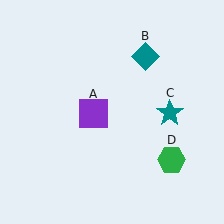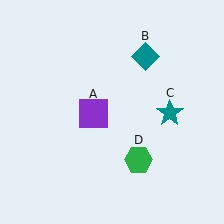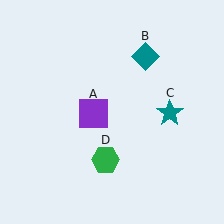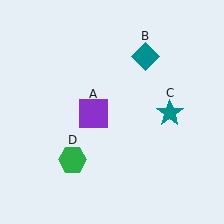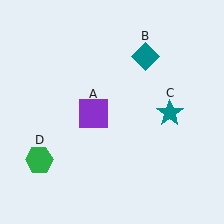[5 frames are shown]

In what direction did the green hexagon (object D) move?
The green hexagon (object D) moved left.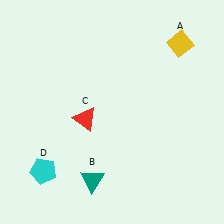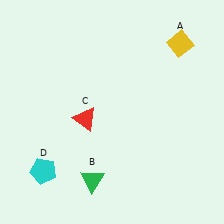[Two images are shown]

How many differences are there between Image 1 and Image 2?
There is 1 difference between the two images.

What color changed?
The triangle (B) changed from teal in Image 1 to green in Image 2.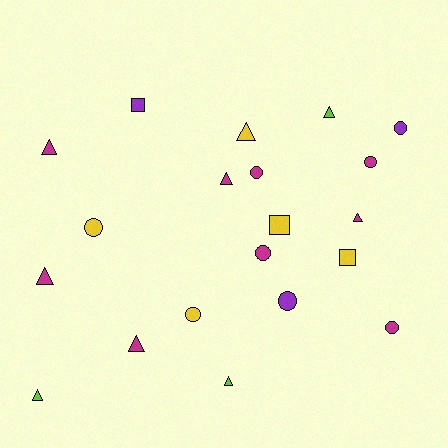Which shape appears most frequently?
Triangle, with 9 objects.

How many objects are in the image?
There are 20 objects.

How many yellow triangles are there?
There is 1 yellow triangle.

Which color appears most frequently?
Magenta, with 9 objects.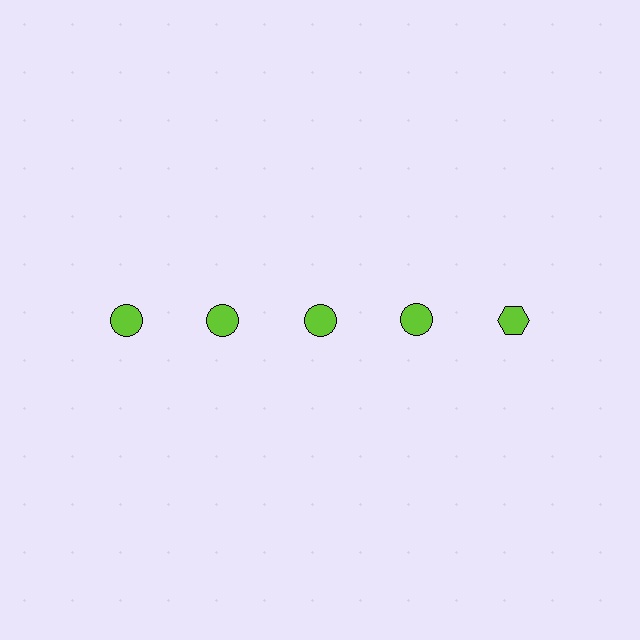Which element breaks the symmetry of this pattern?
The lime hexagon in the top row, rightmost column breaks the symmetry. All other shapes are lime circles.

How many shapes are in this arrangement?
There are 5 shapes arranged in a grid pattern.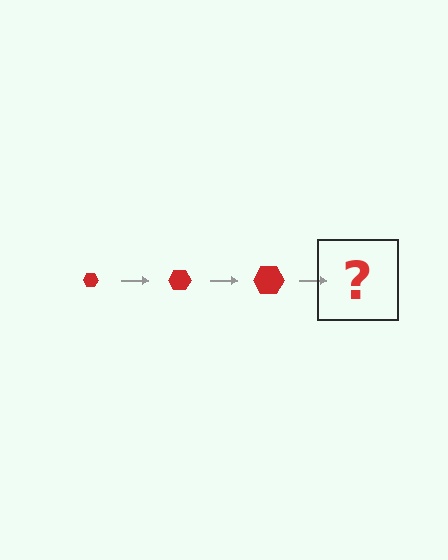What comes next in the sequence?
The next element should be a red hexagon, larger than the previous one.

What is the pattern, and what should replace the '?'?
The pattern is that the hexagon gets progressively larger each step. The '?' should be a red hexagon, larger than the previous one.